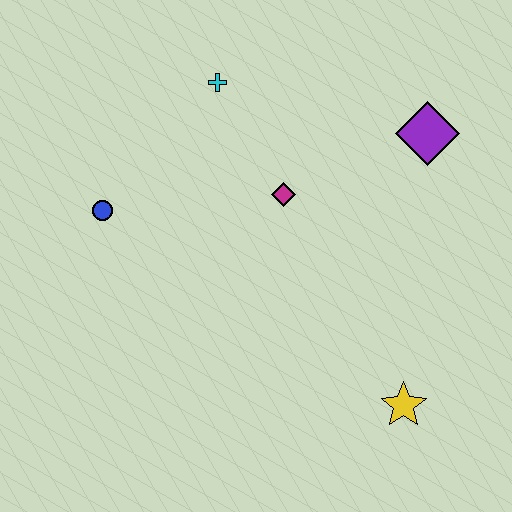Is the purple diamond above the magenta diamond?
Yes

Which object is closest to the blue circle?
The cyan cross is closest to the blue circle.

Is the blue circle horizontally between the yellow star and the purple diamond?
No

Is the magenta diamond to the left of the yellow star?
Yes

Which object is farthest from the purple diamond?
The blue circle is farthest from the purple diamond.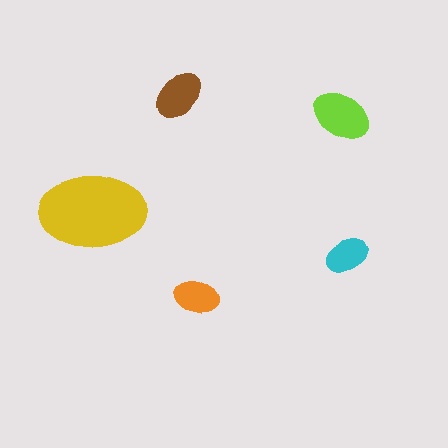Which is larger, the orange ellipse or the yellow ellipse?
The yellow one.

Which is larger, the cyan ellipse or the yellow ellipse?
The yellow one.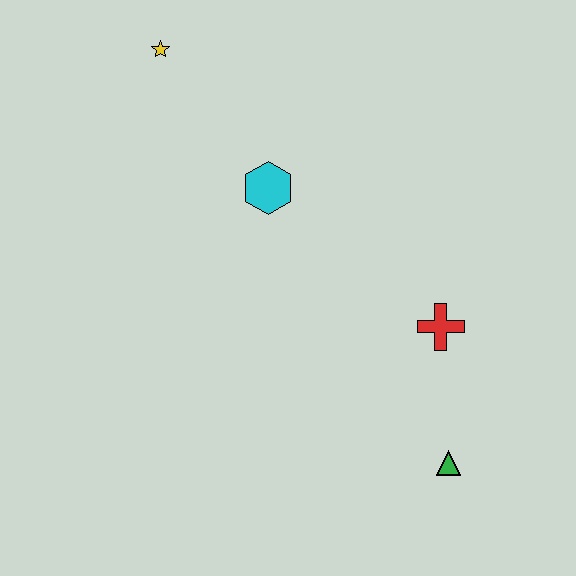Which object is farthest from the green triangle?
The yellow star is farthest from the green triangle.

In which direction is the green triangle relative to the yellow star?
The green triangle is below the yellow star.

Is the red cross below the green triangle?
No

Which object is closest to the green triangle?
The red cross is closest to the green triangle.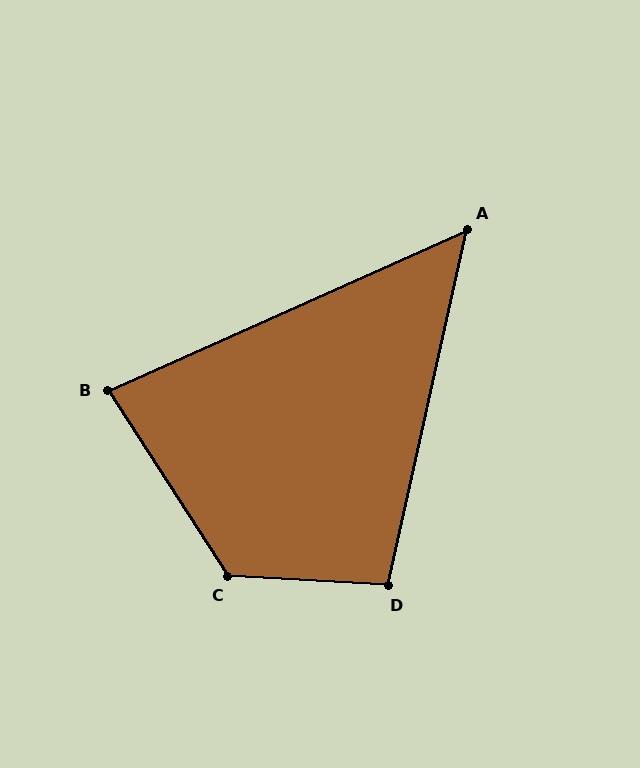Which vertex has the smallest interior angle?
A, at approximately 54 degrees.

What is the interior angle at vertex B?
Approximately 81 degrees (acute).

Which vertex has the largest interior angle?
C, at approximately 126 degrees.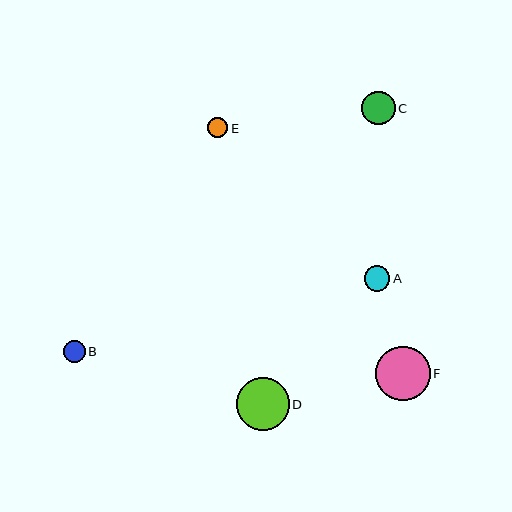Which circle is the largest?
Circle F is the largest with a size of approximately 55 pixels.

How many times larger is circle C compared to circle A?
Circle C is approximately 1.3 times the size of circle A.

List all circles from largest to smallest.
From largest to smallest: F, D, C, A, B, E.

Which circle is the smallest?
Circle E is the smallest with a size of approximately 20 pixels.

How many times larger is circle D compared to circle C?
Circle D is approximately 1.6 times the size of circle C.